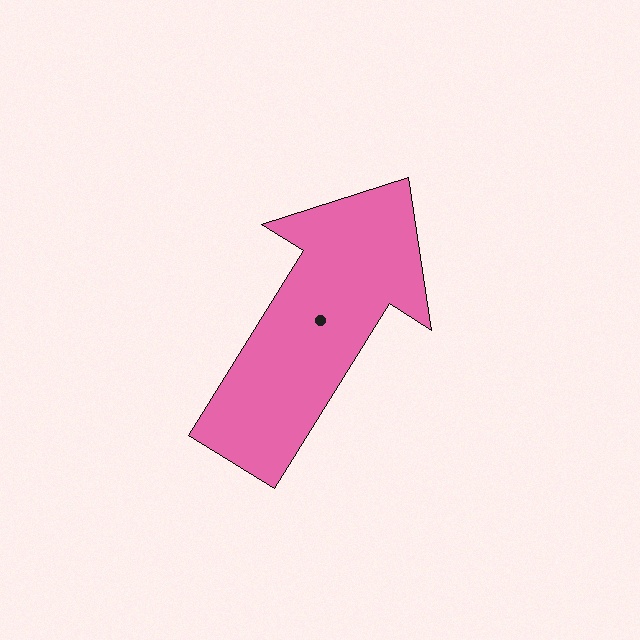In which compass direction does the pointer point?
Northeast.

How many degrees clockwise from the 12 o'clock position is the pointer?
Approximately 32 degrees.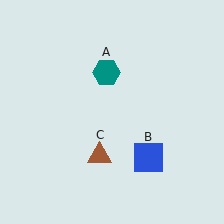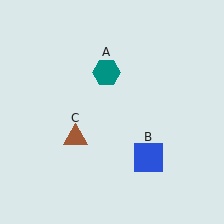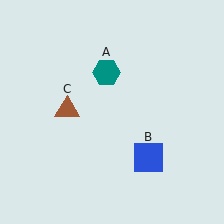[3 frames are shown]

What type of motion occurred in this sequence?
The brown triangle (object C) rotated clockwise around the center of the scene.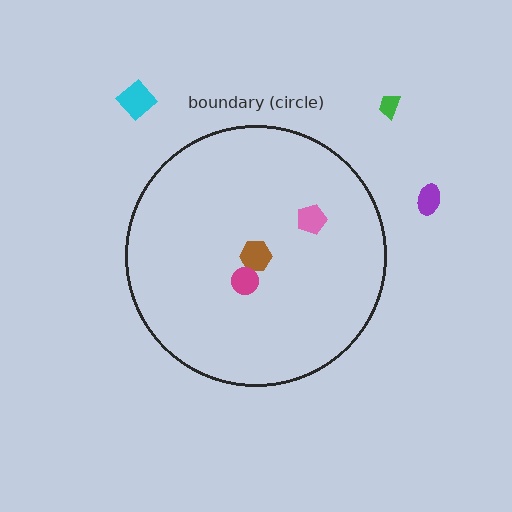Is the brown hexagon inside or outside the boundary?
Inside.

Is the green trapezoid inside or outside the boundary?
Outside.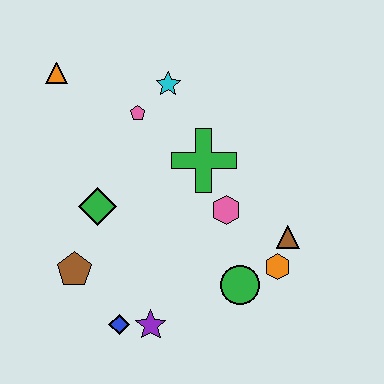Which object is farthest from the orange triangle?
The orange hexagon is farthest from the orange triangle.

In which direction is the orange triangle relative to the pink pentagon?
The orange triangle is to the left of the pink pentagon.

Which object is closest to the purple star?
The blue diamond is closest to the purple star.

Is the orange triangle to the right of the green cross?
No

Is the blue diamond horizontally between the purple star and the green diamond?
Yes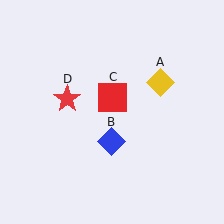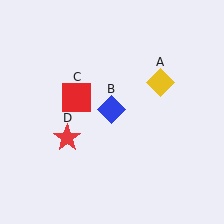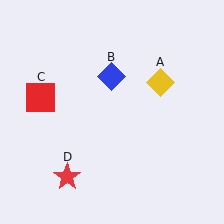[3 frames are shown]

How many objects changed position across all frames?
3 objects changed position: blue diamond (object B), red square (object C), red star (object D).